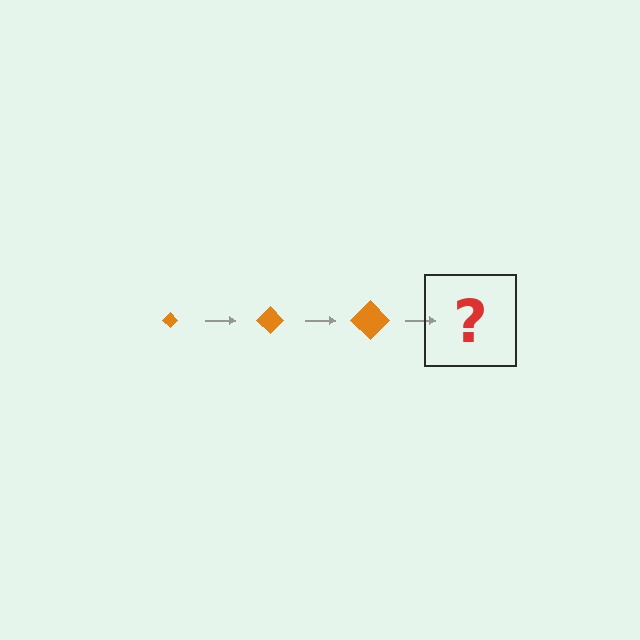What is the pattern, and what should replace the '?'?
The pattern is that the diamond gets progressively larger each step. The '?' should be an orange diamond, larger than the previous one.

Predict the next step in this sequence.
The next step is an orange diamond, larger than the previous one.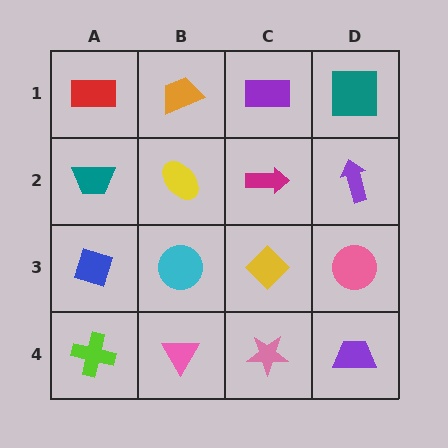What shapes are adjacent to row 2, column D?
A teal square (row 1, column D), a pink circle (row 3, column D), a magenta arrow (row 2, column C).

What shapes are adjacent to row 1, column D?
A purple arrow (row 2, column D), a purple rectangle (row 1, column C).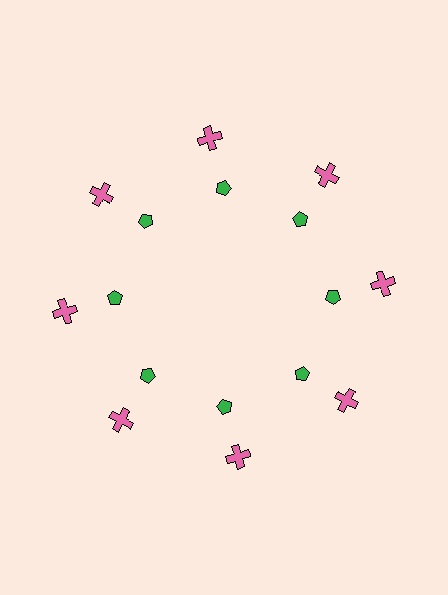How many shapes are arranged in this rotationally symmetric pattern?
There are 16 shapes, arranged in 8 groups of 2.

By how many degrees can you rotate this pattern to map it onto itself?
The pattern maps onto itself every 45 degrees of rotation.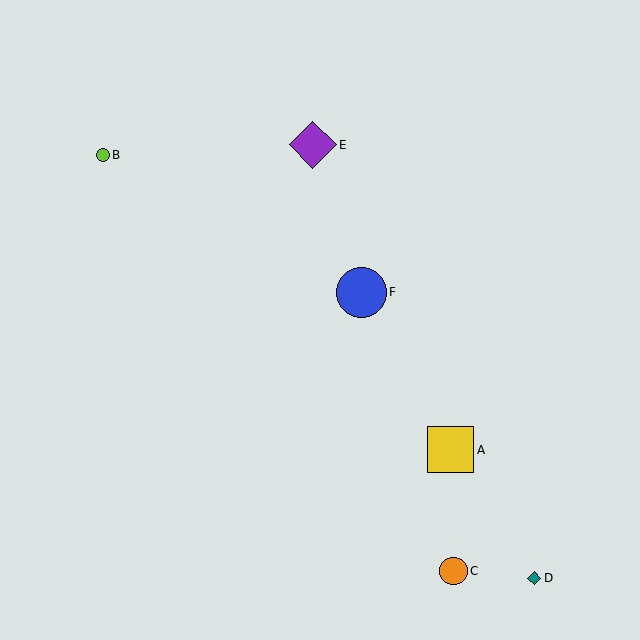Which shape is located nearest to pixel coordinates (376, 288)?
The blue circle (labeled F) at (361, 292) is nearest to that location.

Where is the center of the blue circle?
The center of the blue circle is at (361, 292).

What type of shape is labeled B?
Shape B is a lime circle.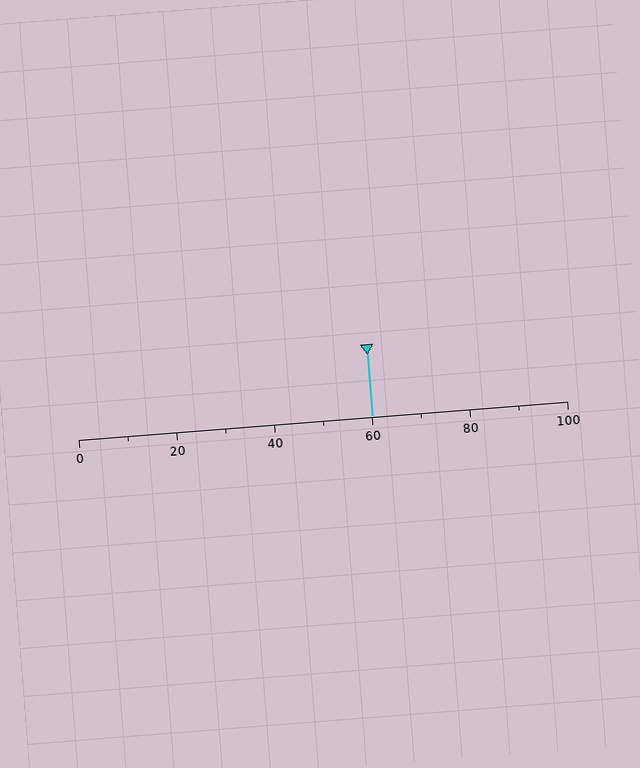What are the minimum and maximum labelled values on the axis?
The axis runs from 0 to 100.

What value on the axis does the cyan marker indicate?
The marker indicates approximately 60.